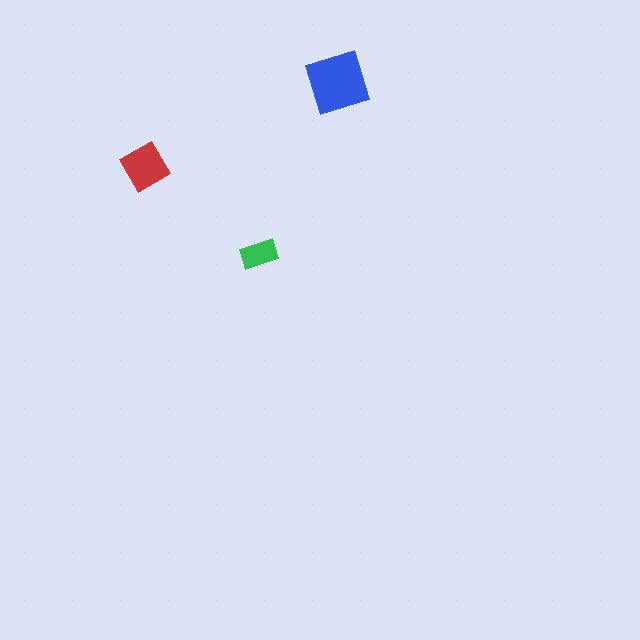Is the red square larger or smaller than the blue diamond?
Smaller.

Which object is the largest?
The blue diamond.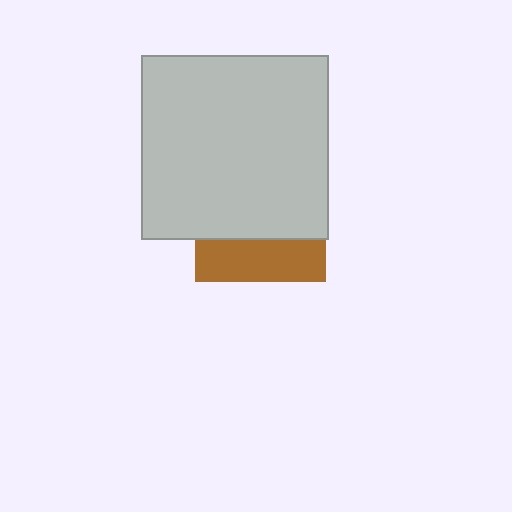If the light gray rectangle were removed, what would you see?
You would see the complete brown square.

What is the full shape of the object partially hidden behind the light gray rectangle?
The partially hidden object is a brown square.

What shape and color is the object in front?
The object in front is a light gray rectangle.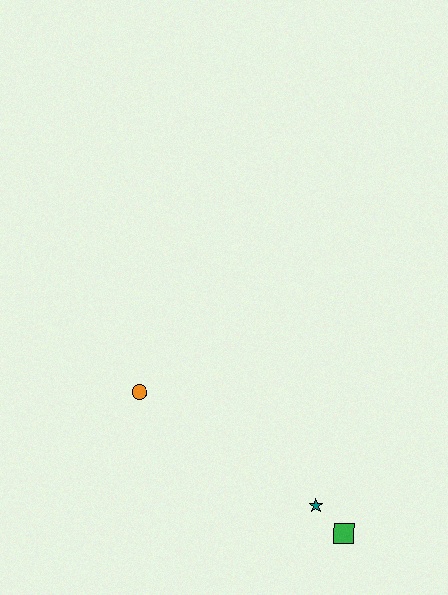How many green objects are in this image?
There is 1 green object.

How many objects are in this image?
There are 3 objects.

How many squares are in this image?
There is 1 square.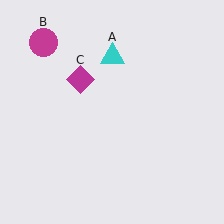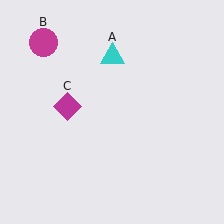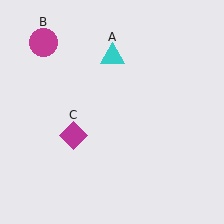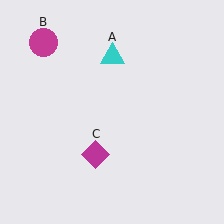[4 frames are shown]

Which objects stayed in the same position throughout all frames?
Cyan triangle (object A) and magenta circle (object B) remained stationary.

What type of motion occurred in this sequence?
The magenta diamond (object C) rotated counterclockwise around the center of the scene.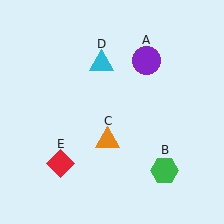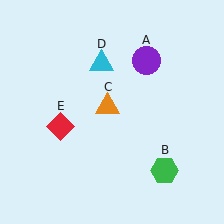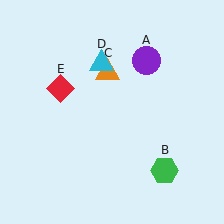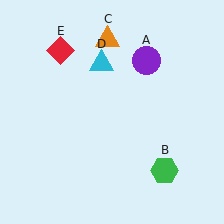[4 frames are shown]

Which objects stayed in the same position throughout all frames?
Purple circle (object A) and green hexagon (object B) and cyan triangle (object D) remained stationary.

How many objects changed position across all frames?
2 objects changed position: orange triangle (object C), red diamond (object E).